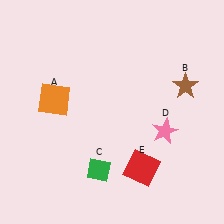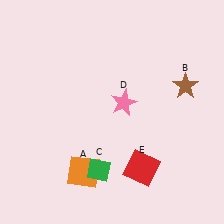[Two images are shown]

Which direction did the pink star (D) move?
The pink star (D) moved left.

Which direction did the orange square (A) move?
The orange square (A) moved down.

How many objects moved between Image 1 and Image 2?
2 objects moved between the two images.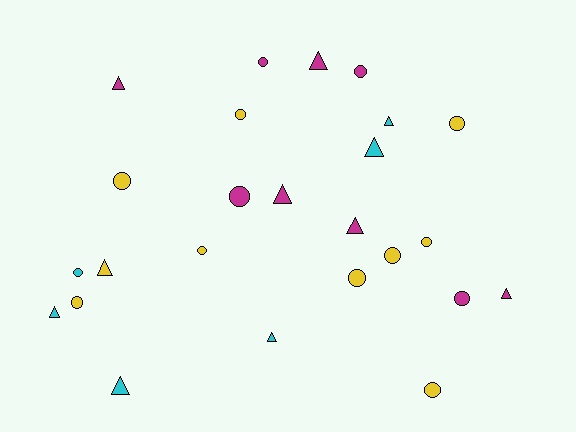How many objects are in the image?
There are 25 objects.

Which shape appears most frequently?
Circle, with 14 objects.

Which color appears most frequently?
Yellow, with 10 objects.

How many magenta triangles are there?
There are 5 magenta triangles.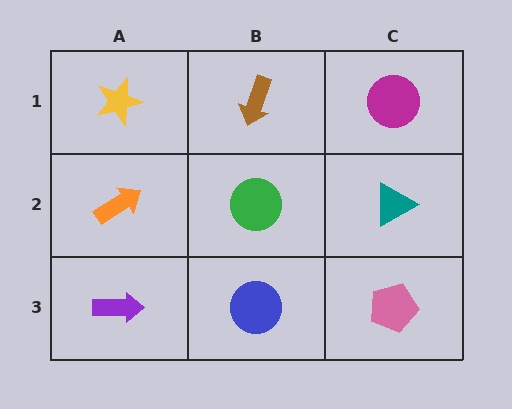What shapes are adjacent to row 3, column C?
A teal triangle (row 2, column C), a blue circle (row 3, column B).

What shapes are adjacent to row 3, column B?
A green circle (row 2, column B), a purple arrow (row 3, column A), a pink pentagon (row 3, column C).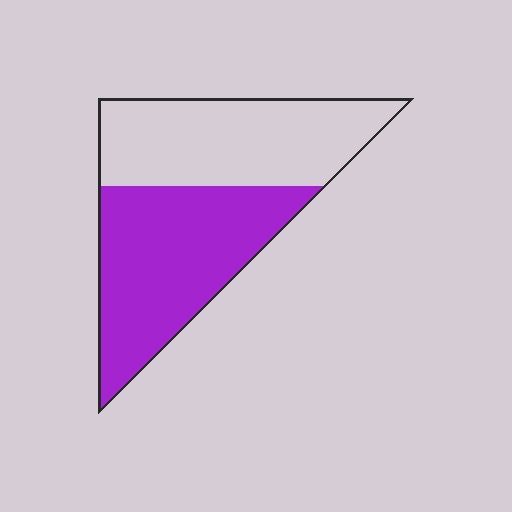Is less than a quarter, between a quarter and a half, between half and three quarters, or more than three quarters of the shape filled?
Between half and three quarters.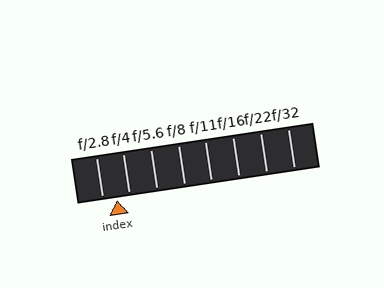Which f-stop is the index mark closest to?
The index mark is closest to f/4.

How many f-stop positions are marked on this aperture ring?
There are 8 f-stop positions marked.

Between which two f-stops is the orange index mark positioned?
The index mark is between f/2.8 and f/4.